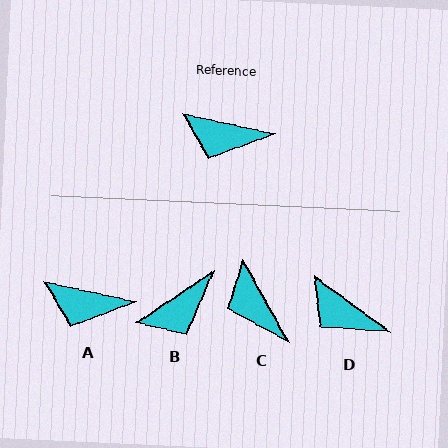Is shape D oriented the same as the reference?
No, it is off by about 24 degrees.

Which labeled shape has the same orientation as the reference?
A.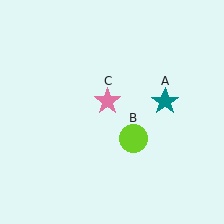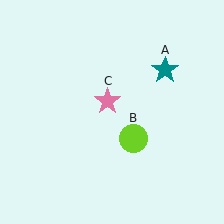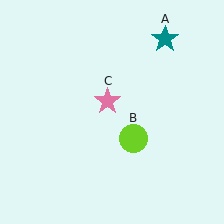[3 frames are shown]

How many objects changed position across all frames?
1 object changed position: teal star (object A).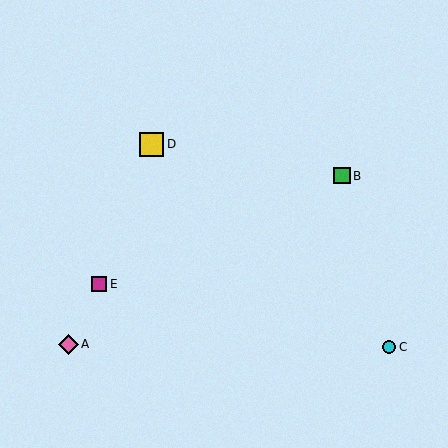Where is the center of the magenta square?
The center of the magenta square is at (99, 284).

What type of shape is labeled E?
Shape E is a magenta square.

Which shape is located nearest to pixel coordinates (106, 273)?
The magenta square (labeled E) at (99, 284) is nearest to that location.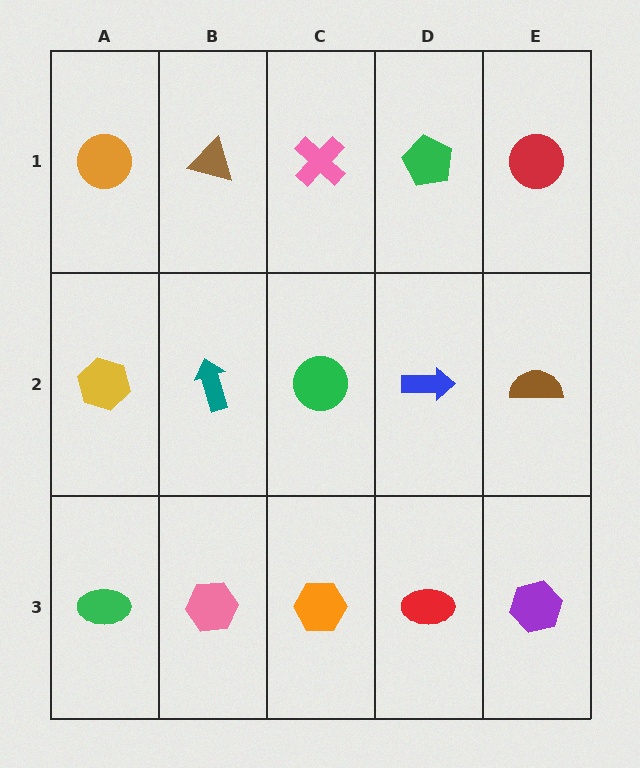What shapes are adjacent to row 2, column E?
A red circle (row 1, column E), a purple hexagon (row 3, column E), a blue arrow (row 2, column D).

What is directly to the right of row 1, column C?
A green pentagon.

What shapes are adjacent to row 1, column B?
A teal arrow (row 2, column B), an orange circle (row 1, column A), a pink cross (row 1, column C).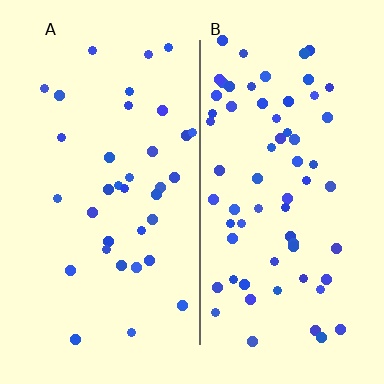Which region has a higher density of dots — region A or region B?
B (the right).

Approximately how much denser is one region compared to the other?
Approximately 1.9× — region B over region A.